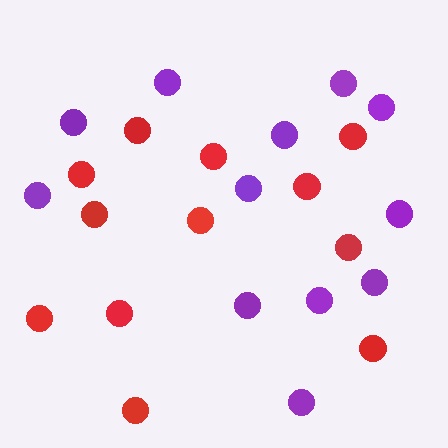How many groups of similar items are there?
There are 2 groups: one group of red circles (12) and one group of purple circles (12).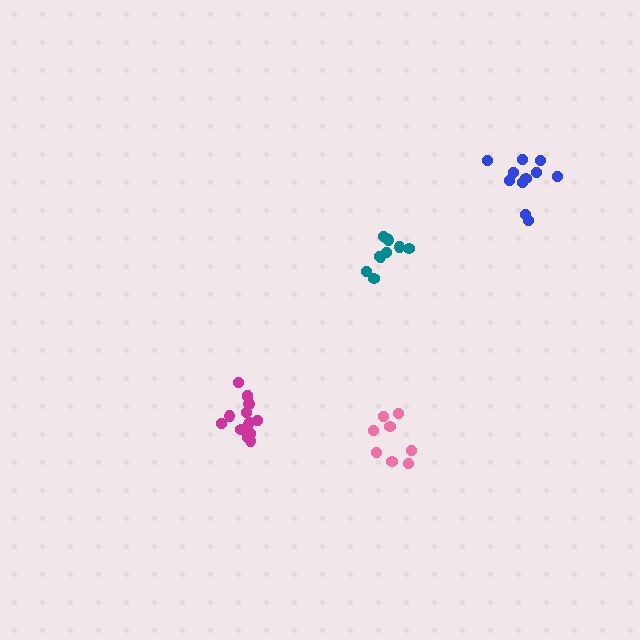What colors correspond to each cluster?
The clusters are colored: magenta, blue, pink, teal.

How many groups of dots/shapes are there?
There are 4 groups.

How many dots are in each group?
Group 1: 14 dots, Group 2: 11 dots, Group 3: 8 dots, Group 4: 10 dots (43 total).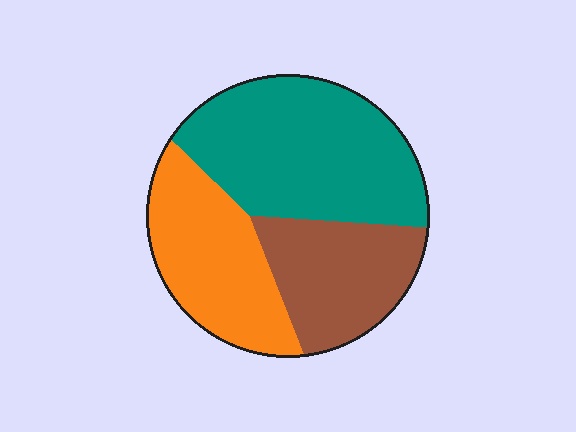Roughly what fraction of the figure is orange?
Orange takes up between a sixth and a third of the figure.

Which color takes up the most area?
Teal, at roughly 45%.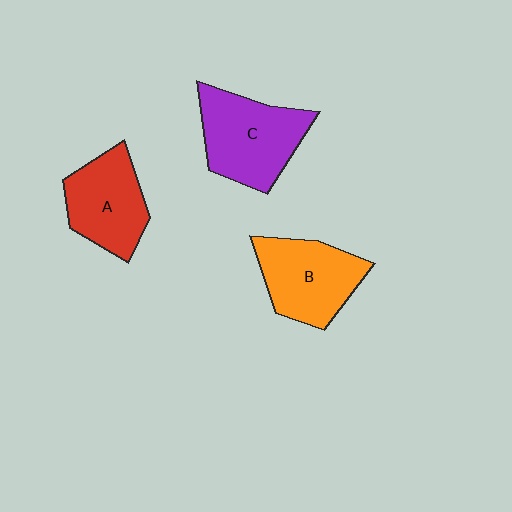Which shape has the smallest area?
Shape A (red).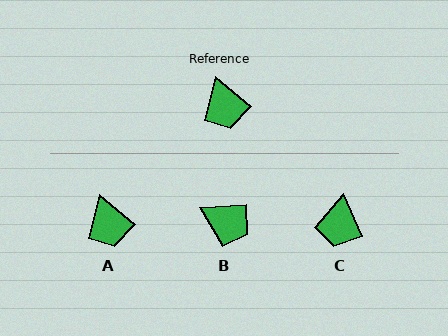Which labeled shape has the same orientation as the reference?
A.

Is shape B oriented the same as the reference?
No, it is off by about 44 degrees.